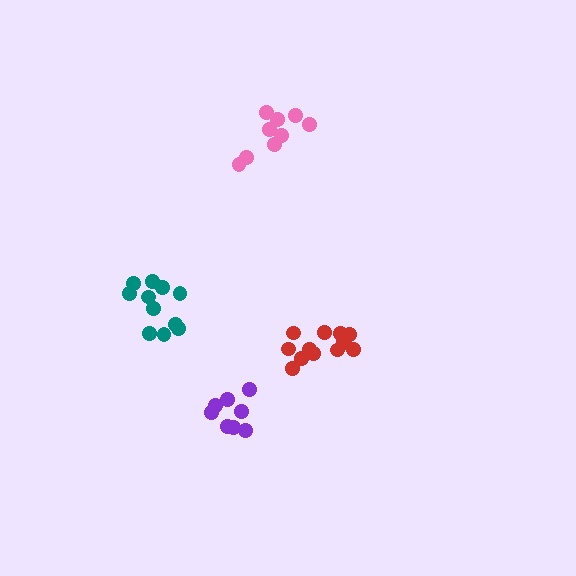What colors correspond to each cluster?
The clusters are colored: purple, teal, red, pink.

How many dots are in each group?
Group 1: 8 dots, Group 2: 11 dots, Group 3: 12 dots, Group 4: 9 dots (40 total).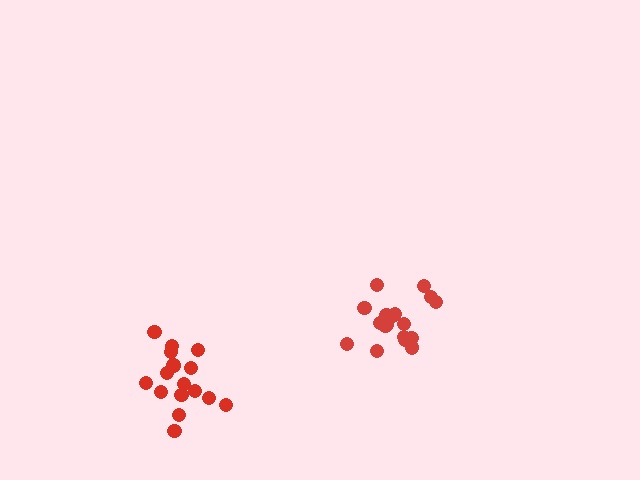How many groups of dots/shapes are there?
There are 2 groups.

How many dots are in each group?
Group 1: 16 dots, Group 2: 19 dots (35 total).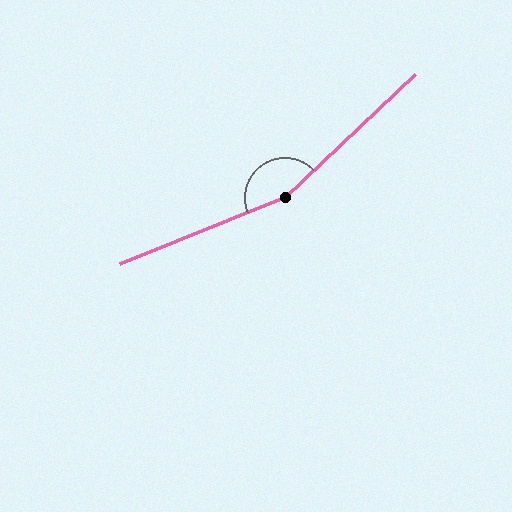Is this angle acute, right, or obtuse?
It is obtuse.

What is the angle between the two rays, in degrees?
Approximately 158 degrees.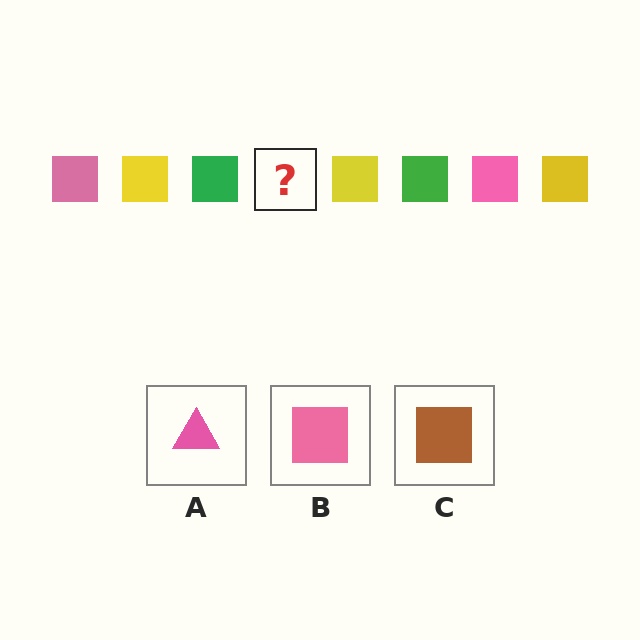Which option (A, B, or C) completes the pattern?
B.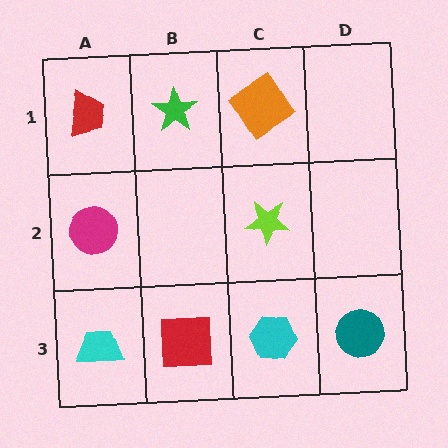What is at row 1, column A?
A red trapezoid.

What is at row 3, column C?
A cyan hexagon.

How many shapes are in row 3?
4 shapes.